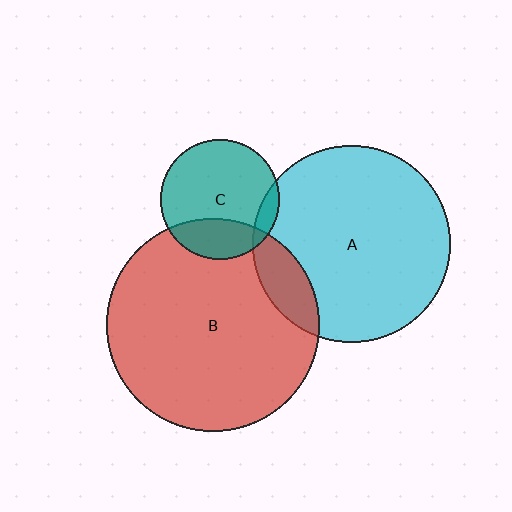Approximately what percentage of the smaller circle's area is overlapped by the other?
Approximately 25%.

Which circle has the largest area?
Circle B (red).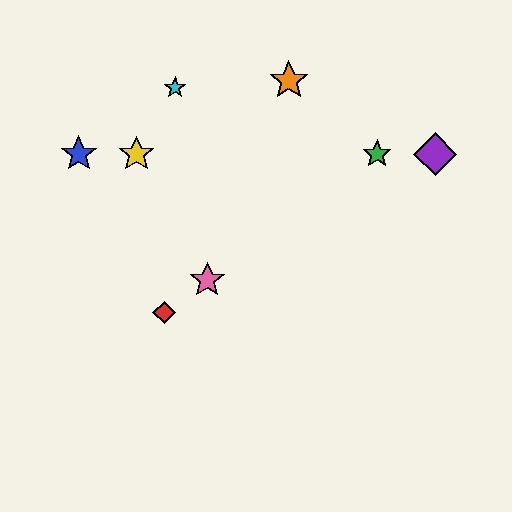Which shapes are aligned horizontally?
The blue star, the green star, the yellow star, the purple diamond are aligned horizontally.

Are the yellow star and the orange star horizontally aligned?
No, the yellow star is at y≈154 and the orange star is at y≈80.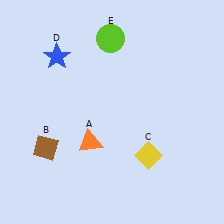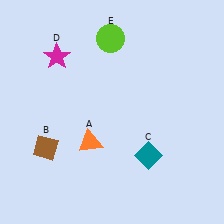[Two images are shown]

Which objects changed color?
C changed from yellow to teal. D changed from blue to magenta.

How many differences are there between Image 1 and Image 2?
There are 2 differences between the two images.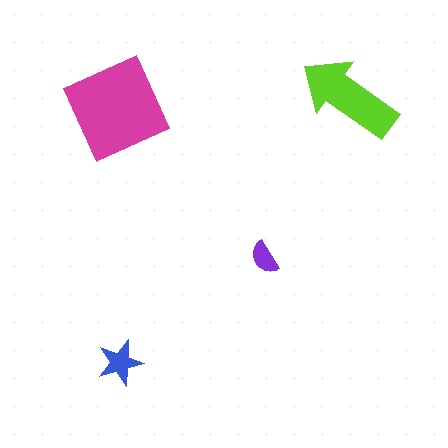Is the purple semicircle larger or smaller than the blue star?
Smaller.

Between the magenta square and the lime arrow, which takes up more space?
The magenta square.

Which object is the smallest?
The purple semicircle.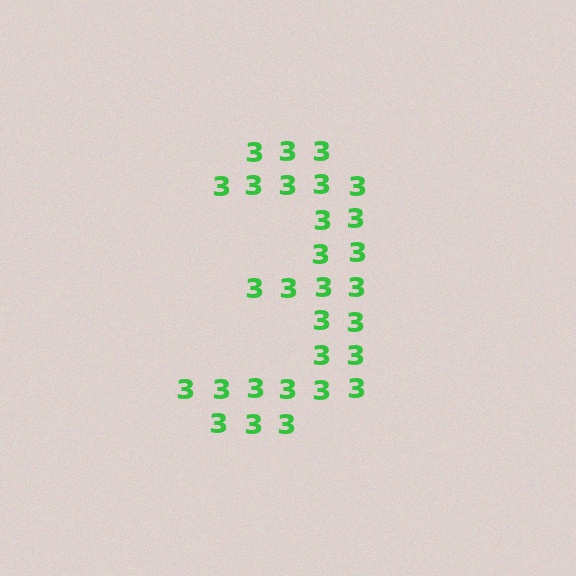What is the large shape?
The large shape is the digit 3.